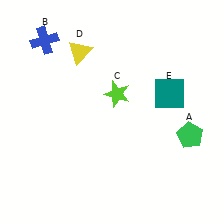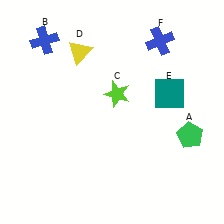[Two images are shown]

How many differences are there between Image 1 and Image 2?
There is 1 difference between the two images.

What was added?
A blue cross (F) was added in Image 2.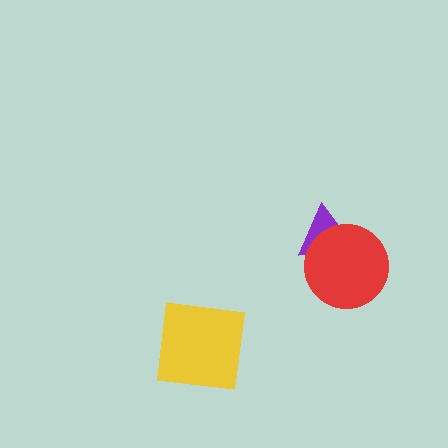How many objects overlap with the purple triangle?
1 object overlaps with the purple triangle.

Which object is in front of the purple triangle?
The red circle is in front of the purple triangle.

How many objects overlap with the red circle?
1 object overlaps with the red circle.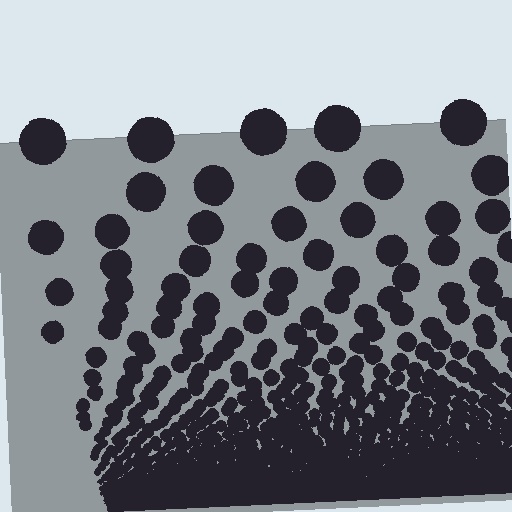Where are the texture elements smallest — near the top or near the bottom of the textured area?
Near the bottom.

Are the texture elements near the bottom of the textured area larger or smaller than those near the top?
Smaller. The gradient is inverted — elements near the bottom are smaller and denser.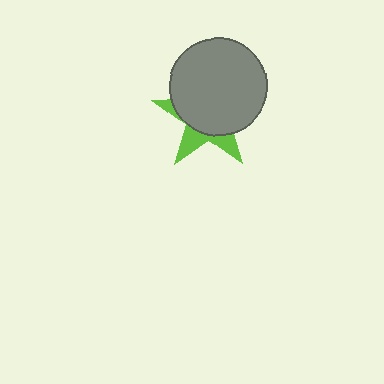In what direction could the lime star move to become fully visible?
The lime star could move down. That would shift it out from behind the gray circle entirely.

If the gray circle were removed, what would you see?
You would see the complete lime star.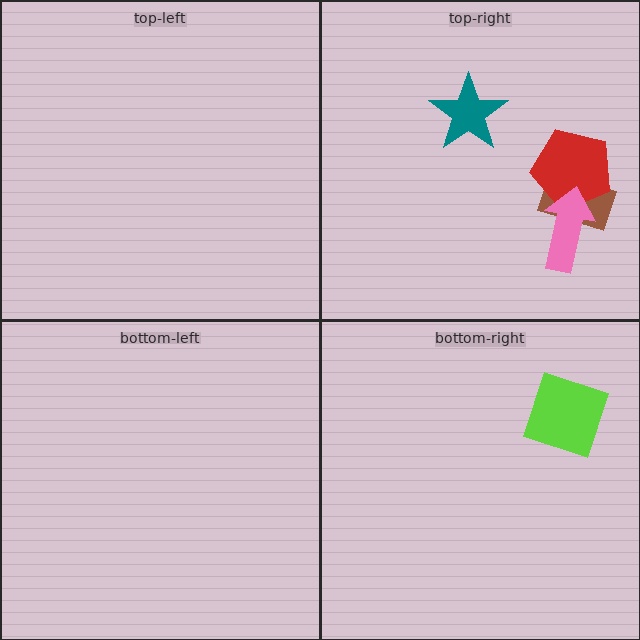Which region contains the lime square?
The bottom-right region.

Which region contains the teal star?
The top-right region.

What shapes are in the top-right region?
The brown rectangle, the red pentagon, the pink arrow, the teal star.